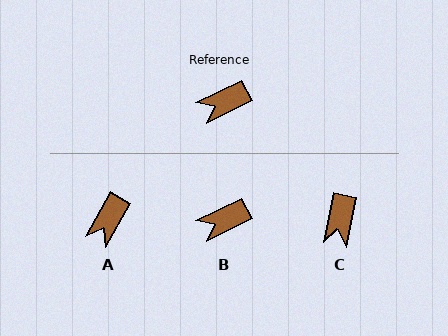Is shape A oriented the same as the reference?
No, it is off by about 35 degrees.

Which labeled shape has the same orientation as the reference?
B.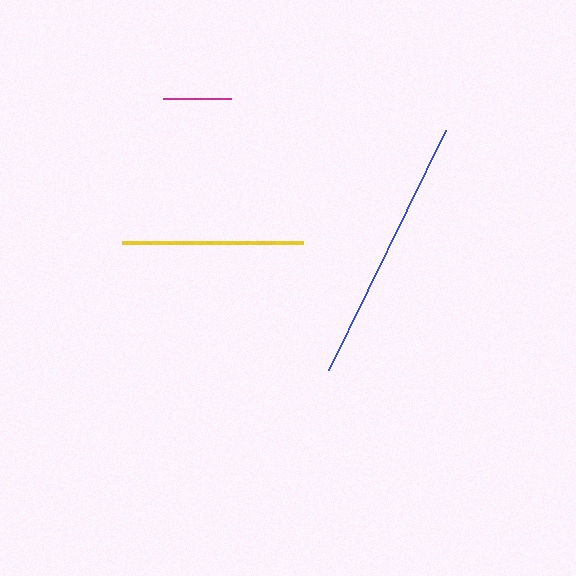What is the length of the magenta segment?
The magenta segment is approximately 68 pixels long.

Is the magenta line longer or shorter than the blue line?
The blue line is longer than the magenta line.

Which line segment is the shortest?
The magenta line is the shortest at approximately 68 pixels.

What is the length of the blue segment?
The blue segment is approximately 267 pixels long.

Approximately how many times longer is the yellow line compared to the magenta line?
The yellow line is approximately 2.7 times the length of the magenta line.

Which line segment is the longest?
The blue line is the longest at approximately 267 pixels.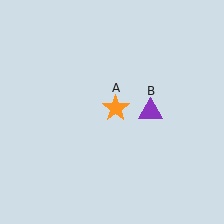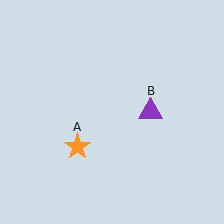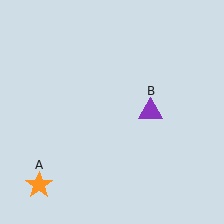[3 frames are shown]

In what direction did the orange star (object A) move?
The orange star (object A) moved down and to the left.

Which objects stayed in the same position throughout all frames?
Purple triangle (object B) remained stationary.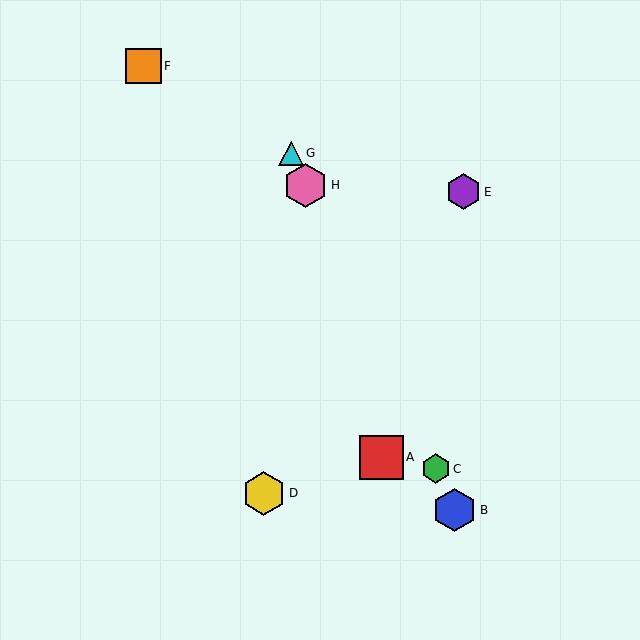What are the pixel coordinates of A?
Object A is at (381, 457).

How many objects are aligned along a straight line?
4 objects (B, C, G, H) are aligned along a straight line.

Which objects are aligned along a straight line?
Objects B, C, G, H are aligned along a straight line.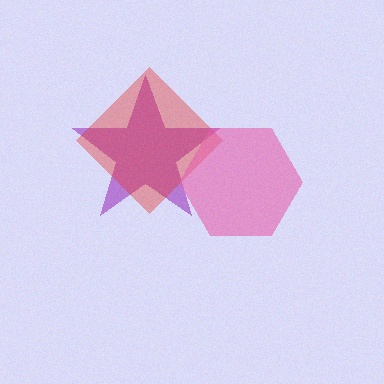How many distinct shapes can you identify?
There are 3 distinct shapes: a purple star, a red diamond, a pink hexagon.